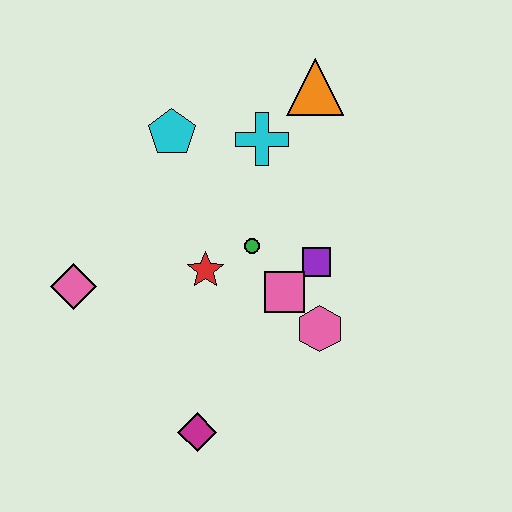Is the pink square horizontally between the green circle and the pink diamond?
No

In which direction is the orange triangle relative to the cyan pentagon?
The orange triangle is to the right of the cyan pentagon.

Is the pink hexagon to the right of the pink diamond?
Yes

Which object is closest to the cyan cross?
The orange triangle is closest to the cyan cross.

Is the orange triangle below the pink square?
No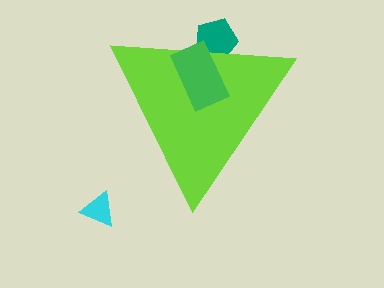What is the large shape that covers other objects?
A lime triangle.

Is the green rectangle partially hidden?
No, the green rectangle is fully visible.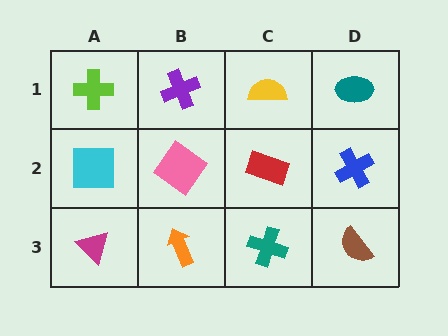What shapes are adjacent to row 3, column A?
A cyan square (row 2, column A), an orange arrow (row 3, column B).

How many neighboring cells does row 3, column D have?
2.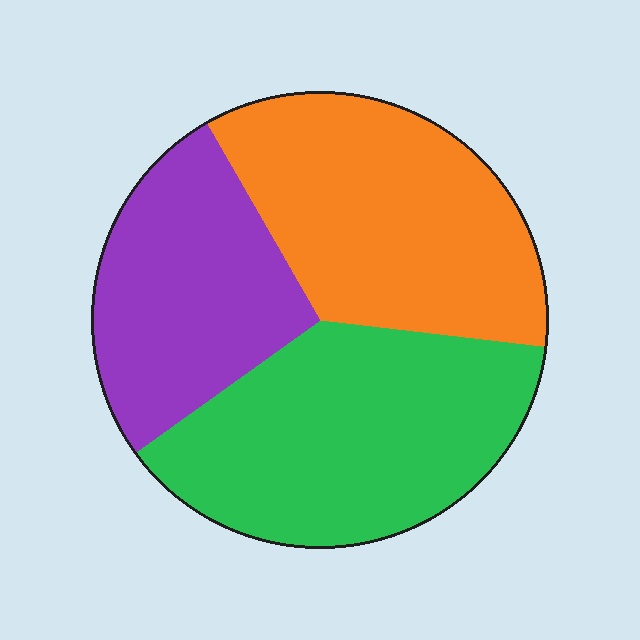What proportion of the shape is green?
Green takes up between a quarter and a half of the shape.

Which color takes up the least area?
Purple, at roughly 25%.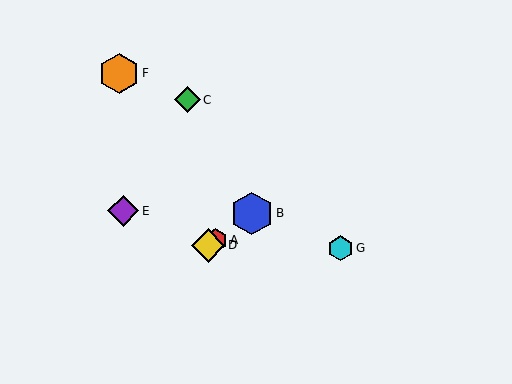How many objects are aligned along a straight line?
3 objects (A, B, D) are aligned along a straight line.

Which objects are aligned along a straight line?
Objects A, B, D are aligned along a straight line.